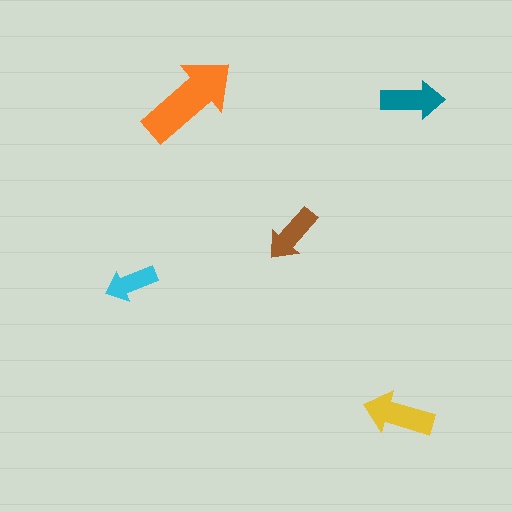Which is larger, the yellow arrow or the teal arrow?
The yellow one.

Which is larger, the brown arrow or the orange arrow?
The orange one.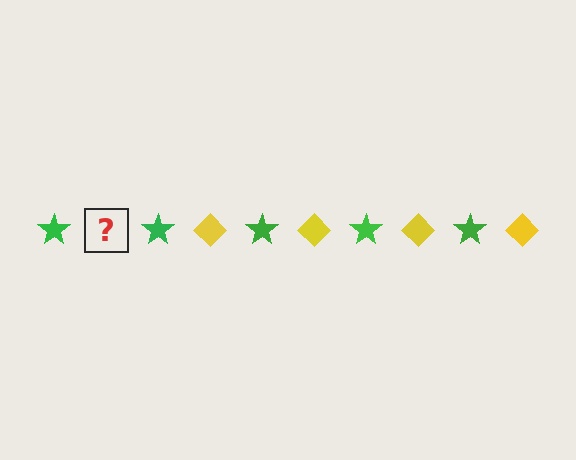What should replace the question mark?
The question mark should be replaced with a yellow diamond.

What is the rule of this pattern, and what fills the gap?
The rule is that the pattern alternates between green star and yellow diamond. The gap should be filled with a yellow diamond.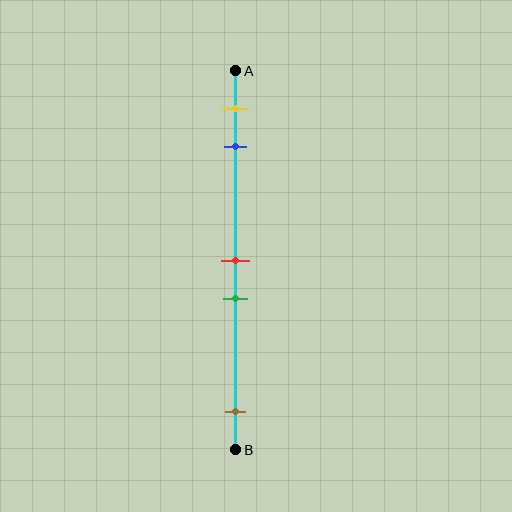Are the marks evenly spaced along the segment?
No, the marks are not evenly spaced.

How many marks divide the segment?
There are 5 marks dividing the segment.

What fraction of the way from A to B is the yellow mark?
The yellow mark is approximately 10% (0.1) of the way from A to B.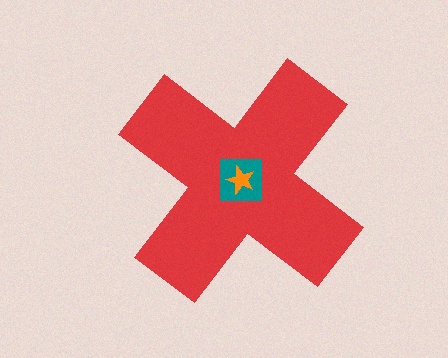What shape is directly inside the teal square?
The orange star.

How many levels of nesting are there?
3.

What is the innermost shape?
The orange star.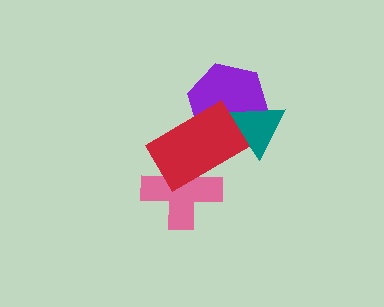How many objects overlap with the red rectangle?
3 objects overlap with the red rectangle.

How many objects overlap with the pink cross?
1 object overlaps with the pink cross.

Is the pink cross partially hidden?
Yes, it is partially covered by another shape.